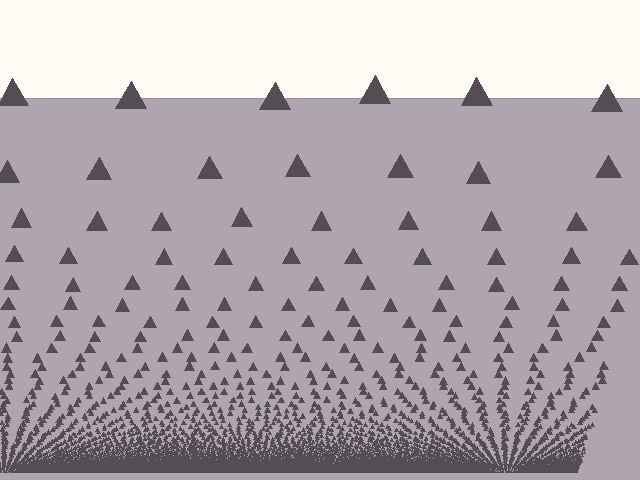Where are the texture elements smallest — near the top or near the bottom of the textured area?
Near the bottom.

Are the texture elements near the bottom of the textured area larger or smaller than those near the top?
Smaller. The gradient is inverted — elements near the bottom are smaller and denser.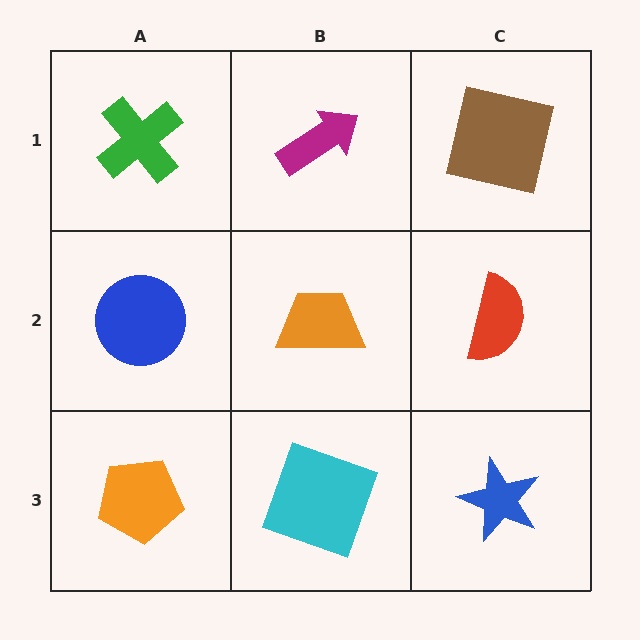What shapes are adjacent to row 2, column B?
A magenta arrow (row 1, column B), a cyan square (row 3, column B), a blue circle (row 2, column A), a red semicircle (row 2, column C).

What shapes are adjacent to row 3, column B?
An orange trapezoid (row 2, column B), an orange pentagon (row 3, column A), a blue star (row 3, column C).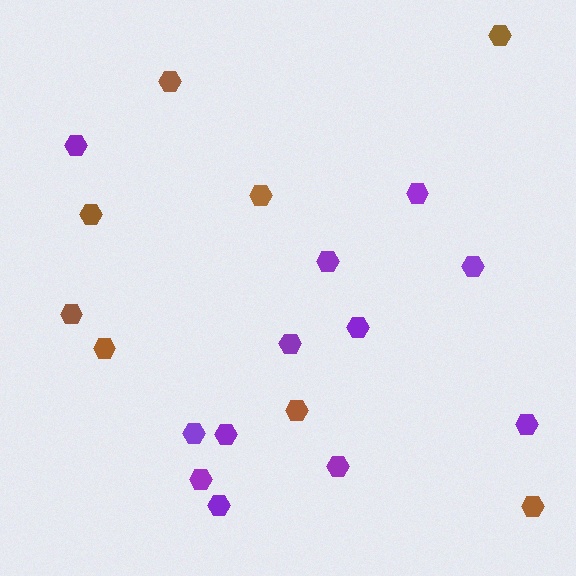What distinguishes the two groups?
There are 2 groups: one group of brown hexagons (8) and one group of purple hexagons (12).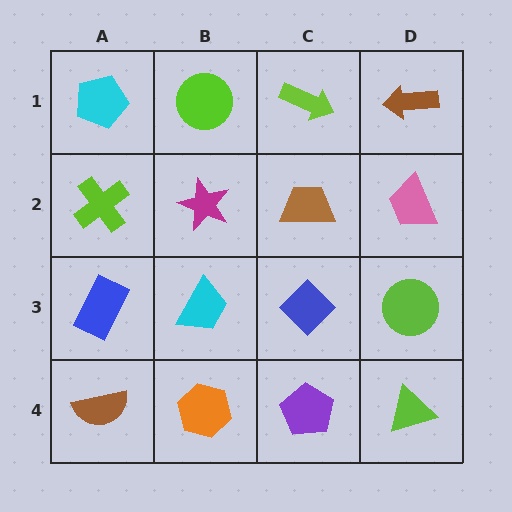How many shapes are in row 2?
4 shapes.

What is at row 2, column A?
A lime cross.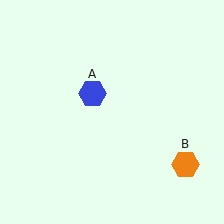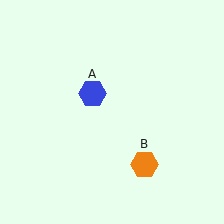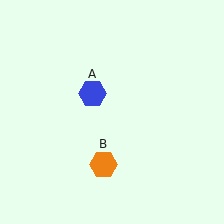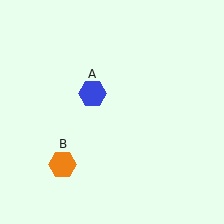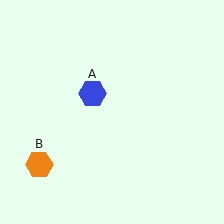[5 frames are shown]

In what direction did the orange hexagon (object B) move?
The orange hexagon (object B) moved left.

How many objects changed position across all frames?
1 object changed position: orange hexagon (object B).